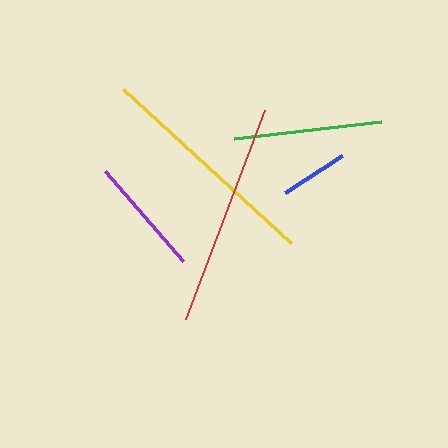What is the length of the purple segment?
The purple segment is approximately 120 pixels long.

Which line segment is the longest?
The yellow line is the longest at approximately 228 pixels.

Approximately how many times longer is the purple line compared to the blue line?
The purple line is approximately 1.8 times the length of the blue line.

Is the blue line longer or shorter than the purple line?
The purple line is longer than the blue line.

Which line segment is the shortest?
The blue line is the shortest at approximately 68 pixels.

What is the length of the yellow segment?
The yellow segment is approximately 228 pixels long.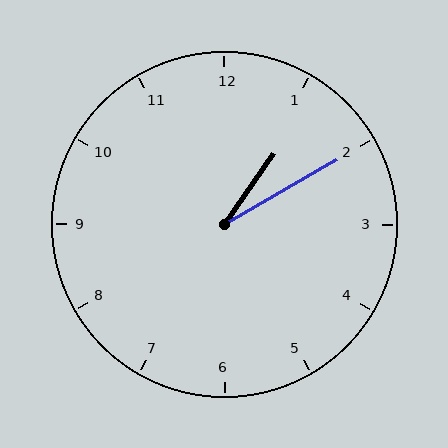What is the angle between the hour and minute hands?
Approximately 25 degrees.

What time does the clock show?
1:10.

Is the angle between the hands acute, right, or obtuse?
It is acute.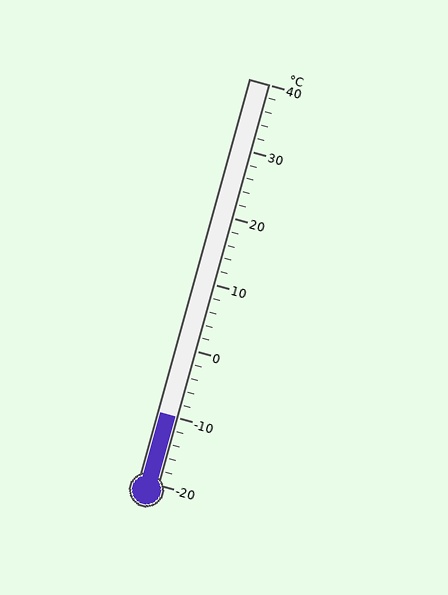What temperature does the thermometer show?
The thermometer shows approximately -10°C.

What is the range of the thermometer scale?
The thermometer scale ranges from -20°C to 40°C.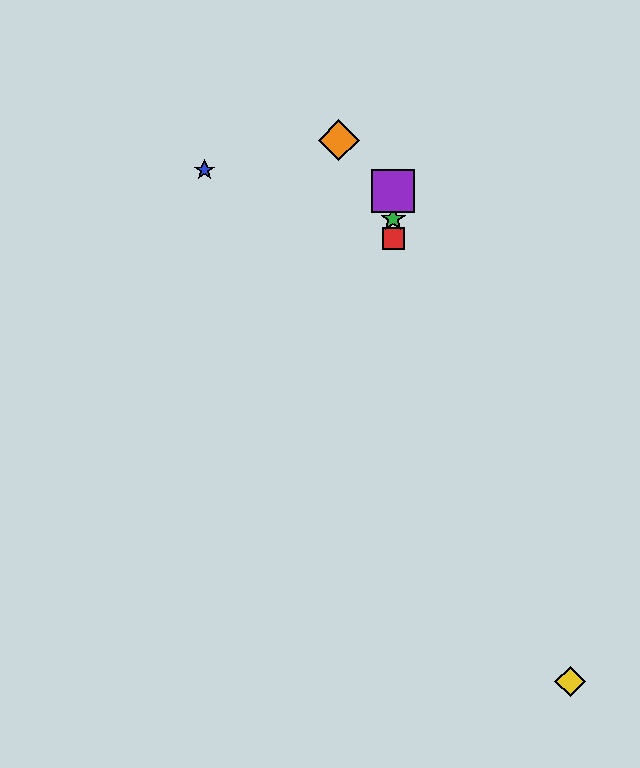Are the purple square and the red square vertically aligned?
Yes, both are at x≈393.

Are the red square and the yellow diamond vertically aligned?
No, the red square is at x≈393 and the yellow diamond is at x≈570.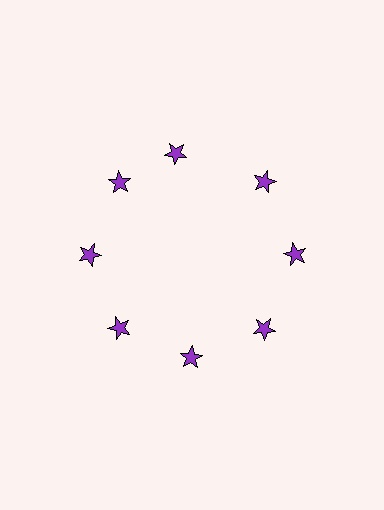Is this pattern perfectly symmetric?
No. The 8 purple stars are arranged in a ring, but one element near the 12 o'clock position is rotated out of alignment along the ring, breaking the 8-fold rotational symmetry.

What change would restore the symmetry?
The symmetry would be restored by rotating it back into even spacing with its neighbors so that all 8 stars sit at equal angles and equal distance from the center.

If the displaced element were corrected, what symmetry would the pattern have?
It would have 8-fold rotational symmetry — the pattern would map onto itself every 45 degrees.